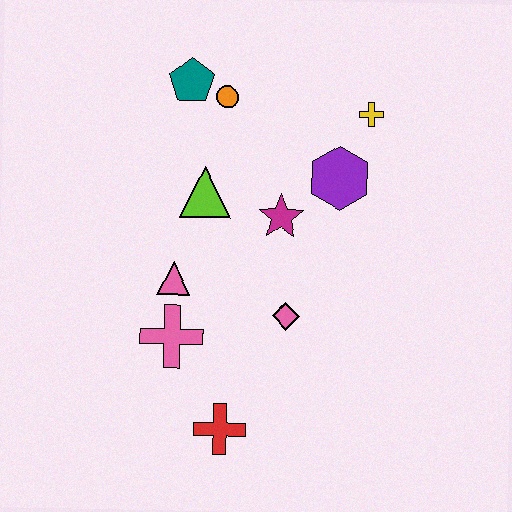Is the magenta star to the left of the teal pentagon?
No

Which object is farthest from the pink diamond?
The teal pentagon is farthest from the pink diamond.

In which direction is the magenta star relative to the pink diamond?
The magenta star is above the pink diamond.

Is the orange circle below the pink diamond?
No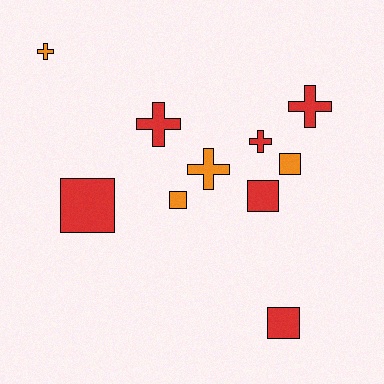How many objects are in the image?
There are 10 objects.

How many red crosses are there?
There are 3 red crosses.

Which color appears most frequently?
Red, with 6 objects.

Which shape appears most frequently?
Cross, with 5 objects.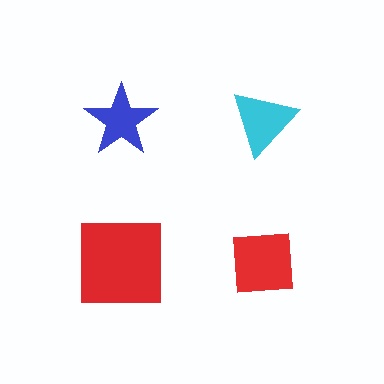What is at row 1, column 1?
A blue star.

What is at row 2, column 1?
A red square.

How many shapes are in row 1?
2 shapes.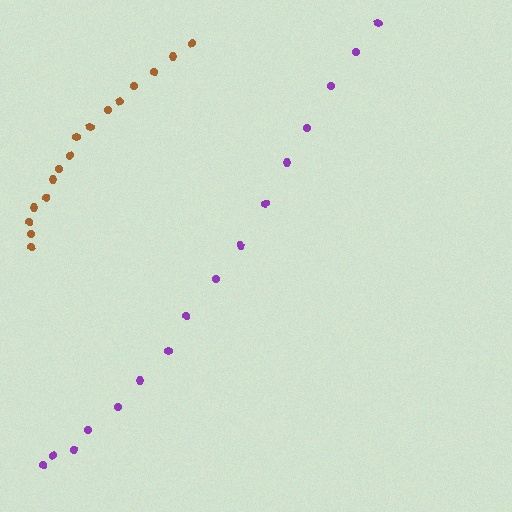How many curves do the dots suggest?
There are 2 distinct paths.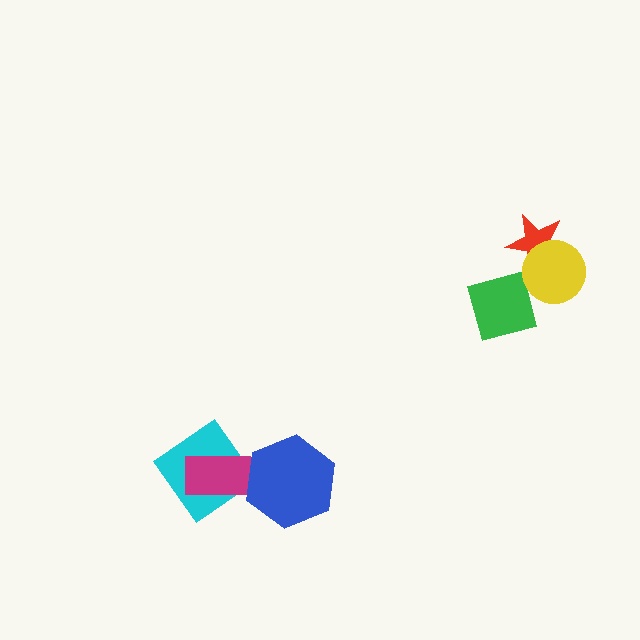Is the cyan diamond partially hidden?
Yes, it is partially covered by another shape.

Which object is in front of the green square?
The yellow circle is in front of the green square.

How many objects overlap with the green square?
1 object overlaps with the green square.